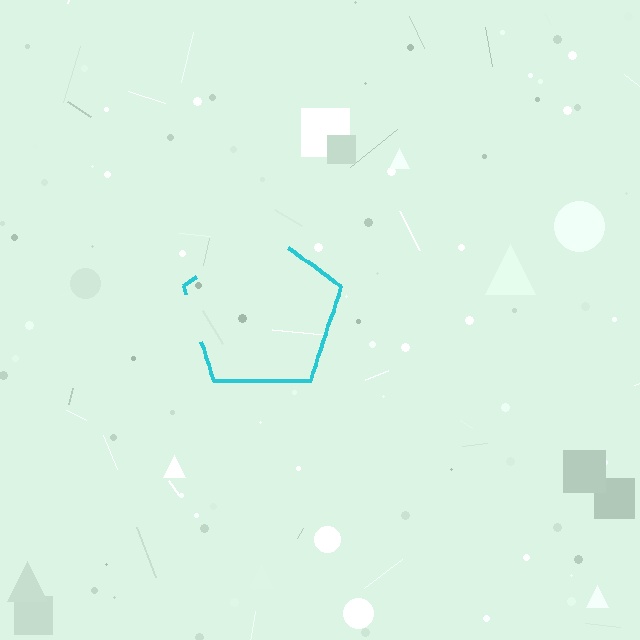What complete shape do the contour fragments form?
The contour fragments form a pentagon.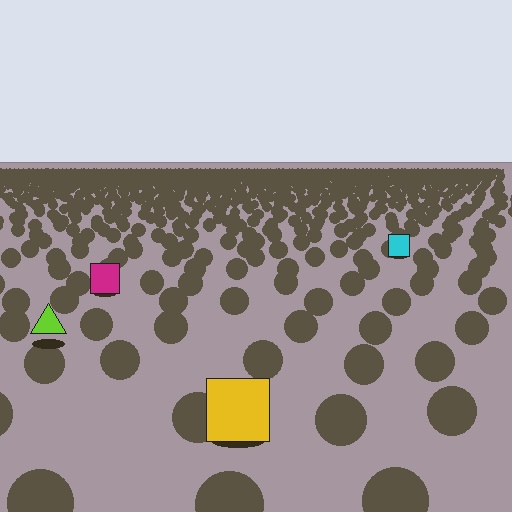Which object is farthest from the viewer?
The cyan square is farthest from the viewer. It appears smaller and the ground texture around it is denser.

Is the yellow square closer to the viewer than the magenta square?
Yes. The yellow square is closer — you can tell from the texture gradient: the ground texture is coarser near it.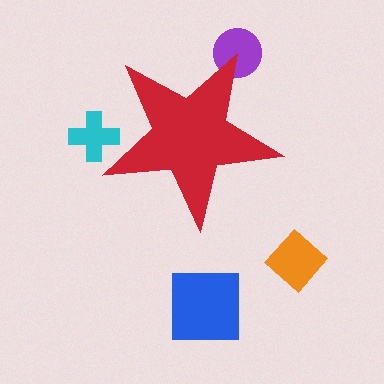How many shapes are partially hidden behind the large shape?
2 shapes are partially hidden.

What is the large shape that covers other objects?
A red star.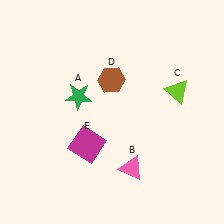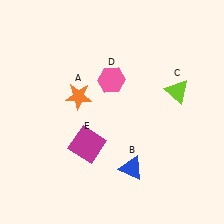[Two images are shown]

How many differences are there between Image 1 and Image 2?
There are 3 differences between the two images.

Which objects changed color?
A changed from green to orange. B changed from pink to blue. D changed from brown to pink.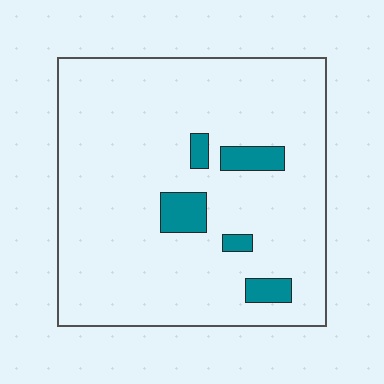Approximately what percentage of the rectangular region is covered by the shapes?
Approximately 10%.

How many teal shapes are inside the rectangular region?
5.